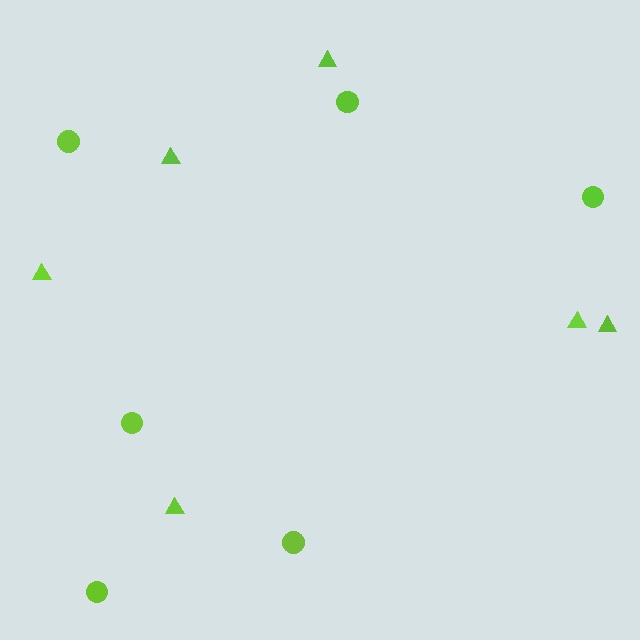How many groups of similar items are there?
There are 2 groups: one group of circles (6) and one group of triangles (6).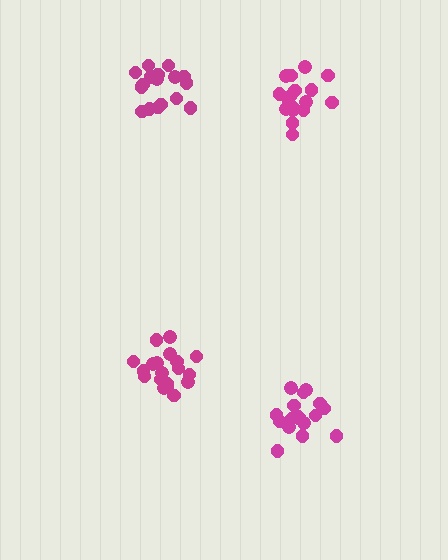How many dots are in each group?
Group 1: 17 dots, Group 2: 19 dots, Group 3: 17 dots, Group 4: 17 dots (70 total).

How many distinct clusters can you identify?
There are 4 distinct clusters.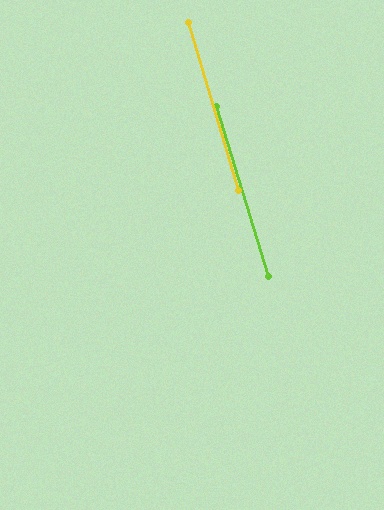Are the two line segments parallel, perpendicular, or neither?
Parallel — their directions differ by only 0.4°.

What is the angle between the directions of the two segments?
Approximately 0 degrees.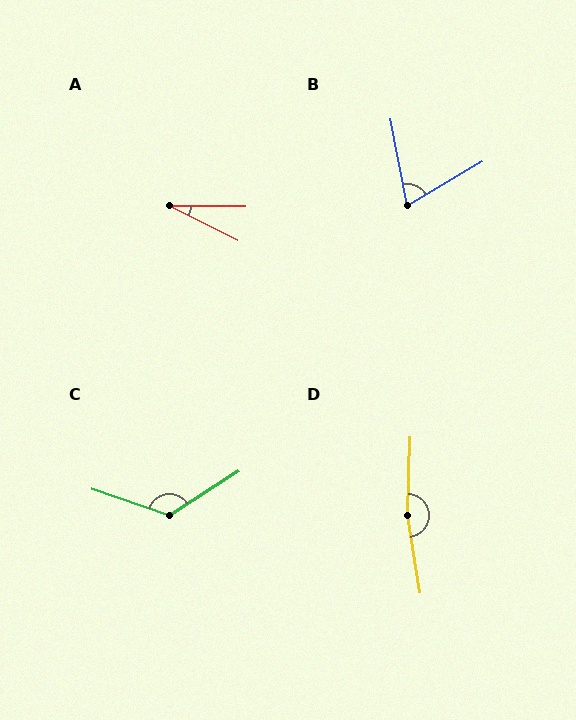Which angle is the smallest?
A, at approximately 27 degrees.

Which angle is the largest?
D, at approximately 169 degrees.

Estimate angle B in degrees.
Approximately 70 degrees.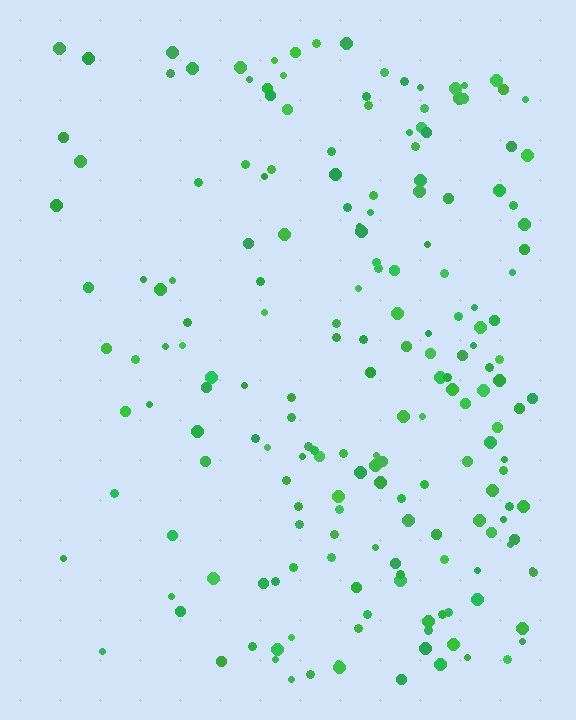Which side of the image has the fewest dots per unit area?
The left.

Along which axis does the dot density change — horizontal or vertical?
Horizontal.